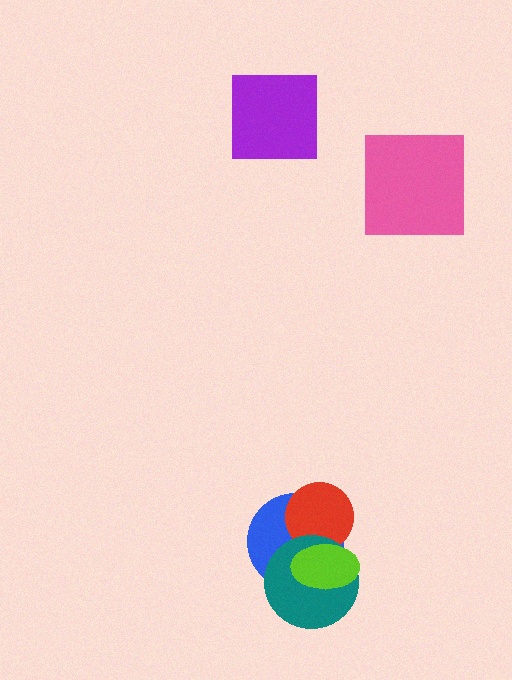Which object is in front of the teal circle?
The lime ellipse is in front of the teal circle.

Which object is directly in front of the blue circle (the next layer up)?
The red circle is directly in front of the blue circle.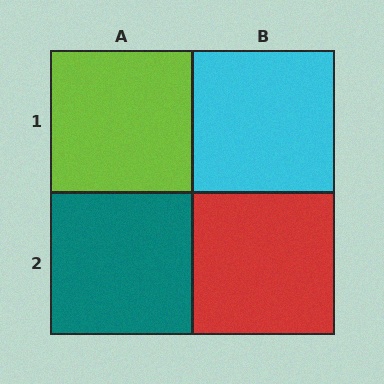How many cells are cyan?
1 cell is cyan.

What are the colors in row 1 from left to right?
Lime, cyan.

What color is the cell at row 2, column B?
Red.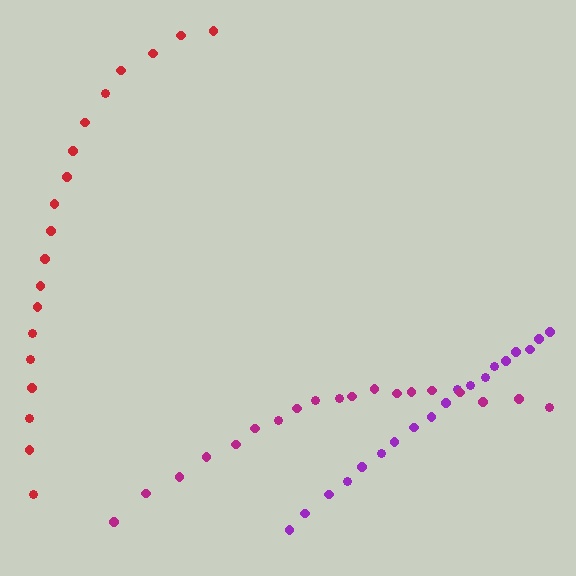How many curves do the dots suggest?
There are 3 distinct paths.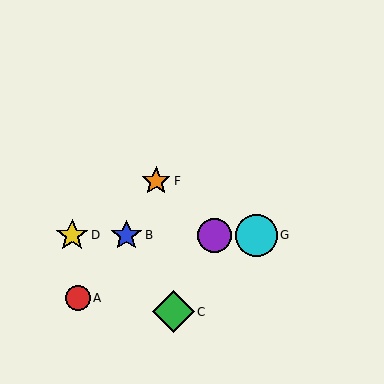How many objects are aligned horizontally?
4 objects (B, D, E, G) are aligned horizontally.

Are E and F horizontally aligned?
No, E is at y≈235 and F is at y≈181.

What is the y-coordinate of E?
Object E is at y≈235.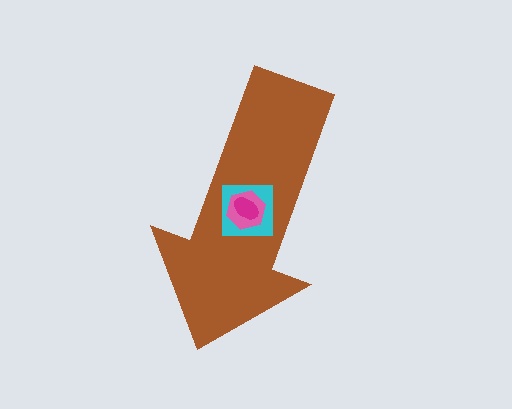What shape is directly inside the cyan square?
The pink hexagon.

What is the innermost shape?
The magenta ellipse.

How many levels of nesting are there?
4.